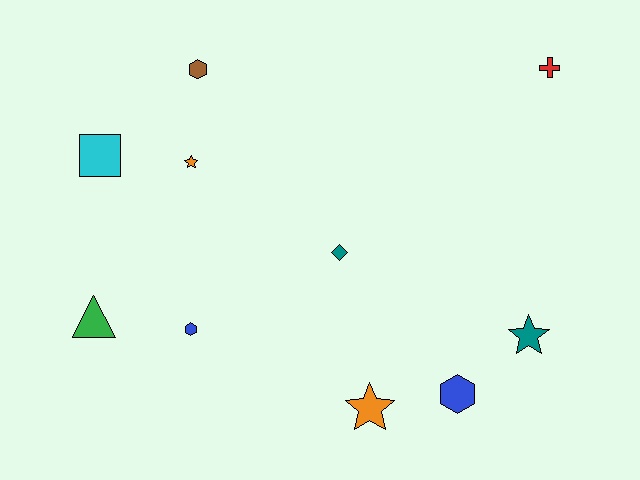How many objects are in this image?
There are 10 objects.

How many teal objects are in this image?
There are 2 teal objects.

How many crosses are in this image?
There is 1 cross.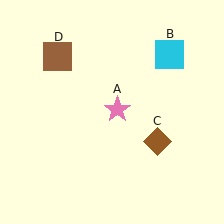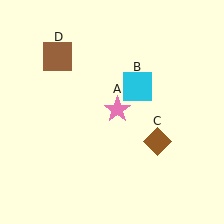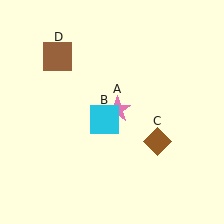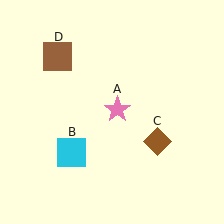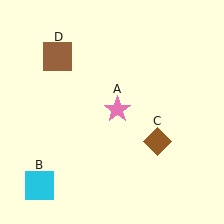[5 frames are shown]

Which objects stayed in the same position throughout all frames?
Pink star (object A) and brown diamond (object C) and brown square (object D) remained stationary.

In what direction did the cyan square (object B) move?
The cyan square (object B) moved down and to the left.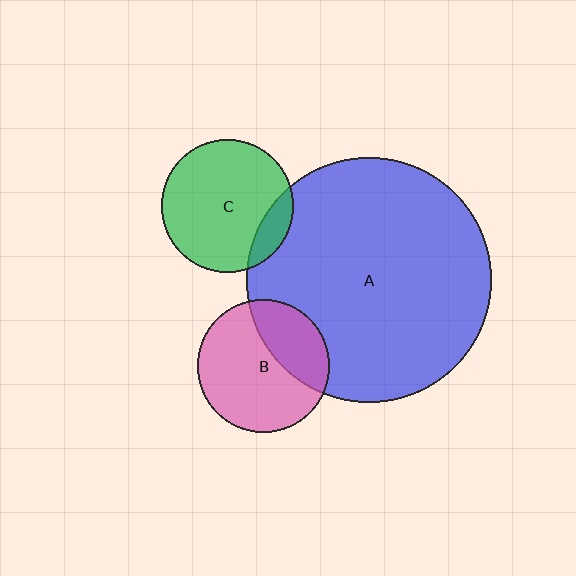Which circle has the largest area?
Circle A (blue).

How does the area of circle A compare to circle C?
Approximately 3.4 times.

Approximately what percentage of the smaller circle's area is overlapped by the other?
Approximately 30%.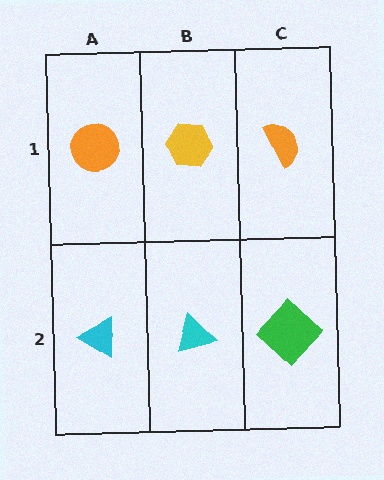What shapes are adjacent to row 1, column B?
A cyan triangle (row 2, column B), an orange circle (row 1, column A), an orange semicircle (row 1, column C).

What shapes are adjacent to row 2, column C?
An orange semicircle (row 1, column C), a cyan triangle (row 2, column B).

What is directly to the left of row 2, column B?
A cyan triangle.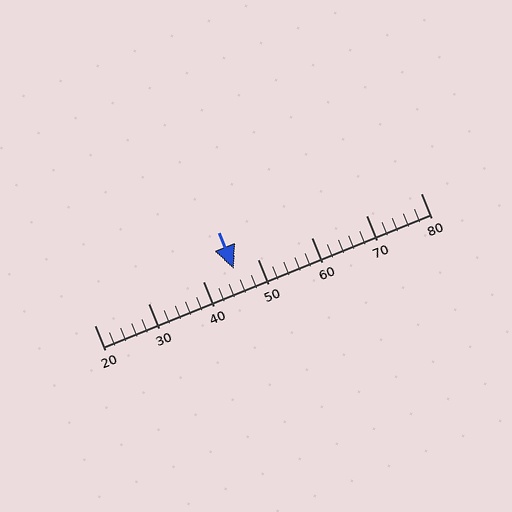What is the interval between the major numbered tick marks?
The major tick marks are spaced 10 units apart.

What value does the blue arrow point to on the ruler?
The blue arrow points to approximately 46.